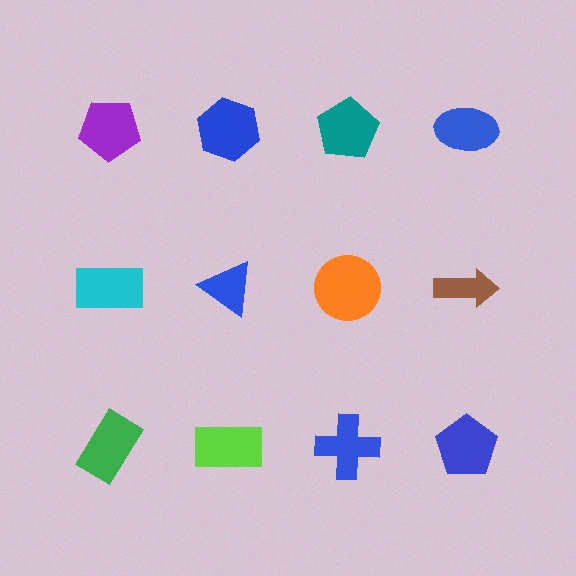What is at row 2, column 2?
A blue triangle.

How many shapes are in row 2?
4 shapes.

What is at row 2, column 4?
A brown arrow.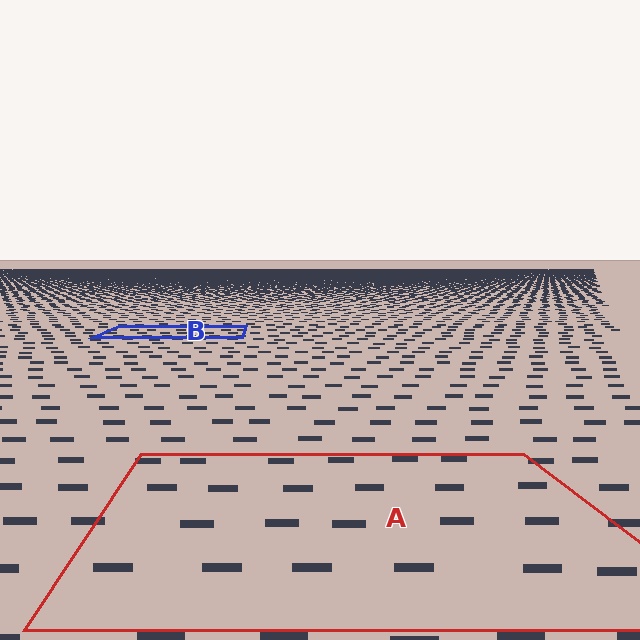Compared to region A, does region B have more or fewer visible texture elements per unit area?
Region B has more texture elements per unit area — they are packed more densely because it is farther away.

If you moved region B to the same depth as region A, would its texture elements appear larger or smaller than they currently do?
They would appear larger. At a closer depth, the same texture elements are projected at a bigger on-screen size.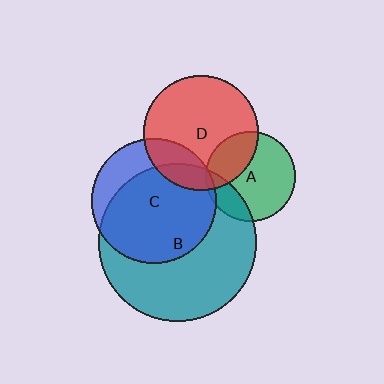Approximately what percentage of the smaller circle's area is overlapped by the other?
Approximately 70%.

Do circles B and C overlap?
Yes.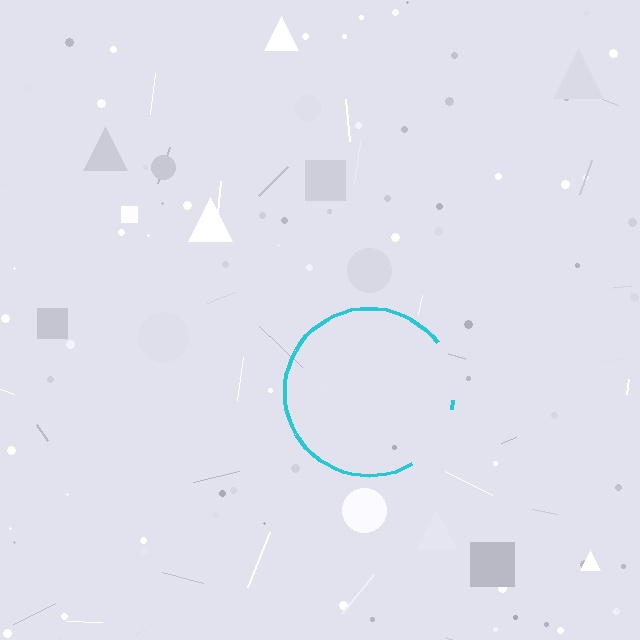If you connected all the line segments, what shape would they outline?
They would outline a circle.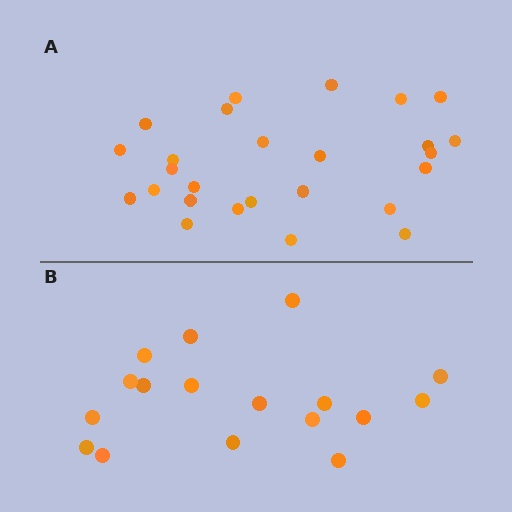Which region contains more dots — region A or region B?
Region A (the top region) has more dots.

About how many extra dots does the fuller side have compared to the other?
Region A has roughly 8 or so more dots than region B.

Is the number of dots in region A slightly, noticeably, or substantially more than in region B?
Region A has substantially more. The ratio is roughly 1.5 to 1.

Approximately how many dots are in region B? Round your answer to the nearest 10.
About 20 dots. (The exact count is 17, which rounds to 20.)